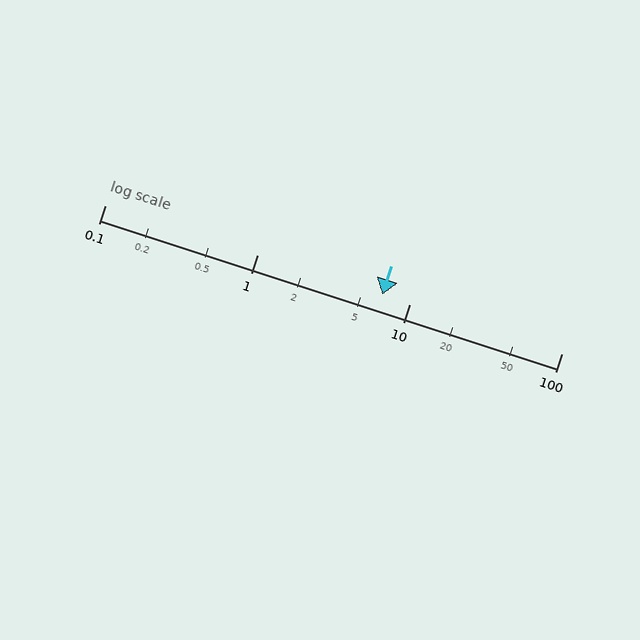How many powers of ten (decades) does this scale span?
The scale spans 3 decades, from 0.1 to 100.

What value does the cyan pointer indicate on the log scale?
The pointer indicates approximately 6.6.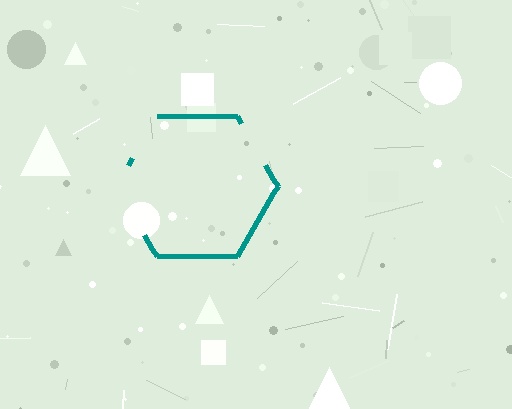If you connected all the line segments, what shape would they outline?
They would outline a hexagon.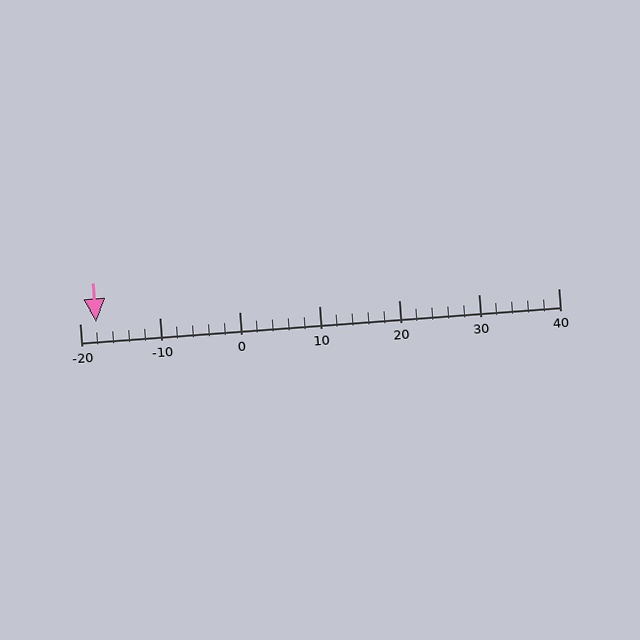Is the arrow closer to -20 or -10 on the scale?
The arrow is closer to -20.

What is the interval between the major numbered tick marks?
The major tick marks are spaced 10 units apart.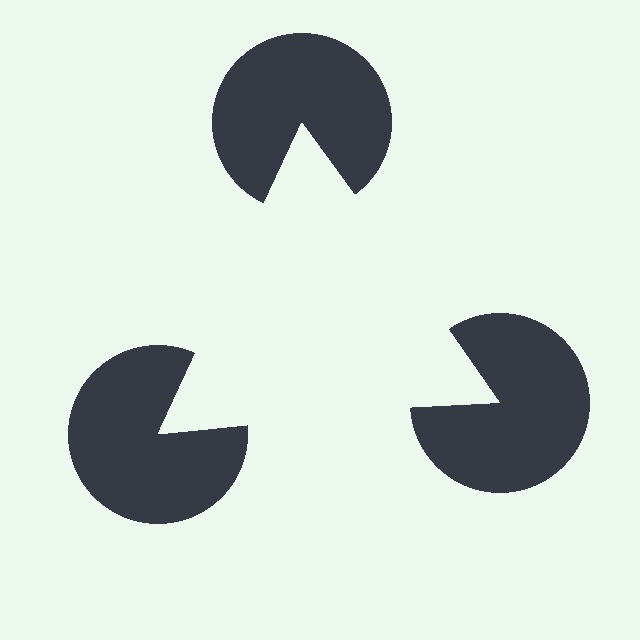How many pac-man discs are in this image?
There are 3 — one at each vertex of the illusory triangle.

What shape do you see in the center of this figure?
An illusory triangle — its edges are inferred from the aligned wedge cuts in the pac-man discs, not physically drawn.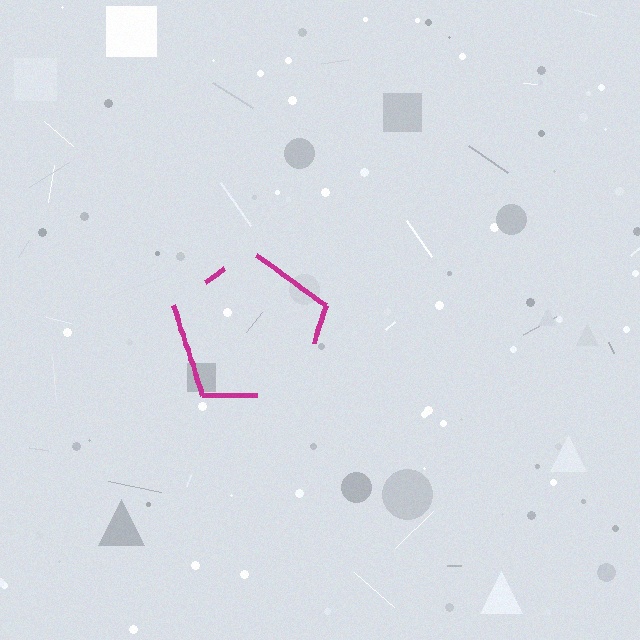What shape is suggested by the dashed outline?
The dashed outline suggests a pentagon.